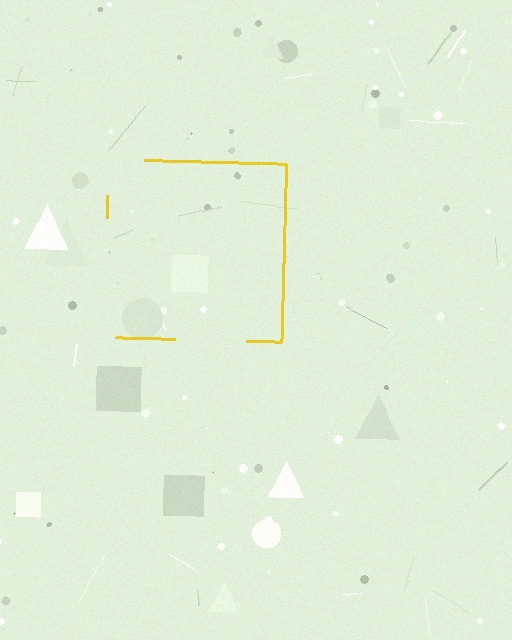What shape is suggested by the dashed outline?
The dashed outline suggests a square.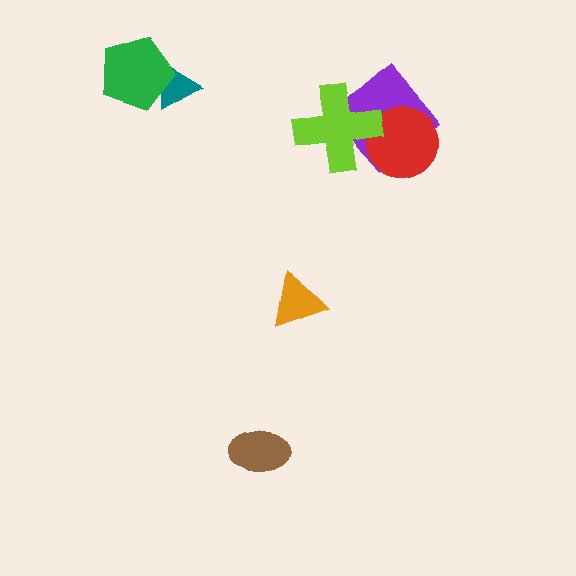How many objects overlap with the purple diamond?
2 objects overlap with the purple diamond.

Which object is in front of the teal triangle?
The green pentagon is in front of the teal triangle.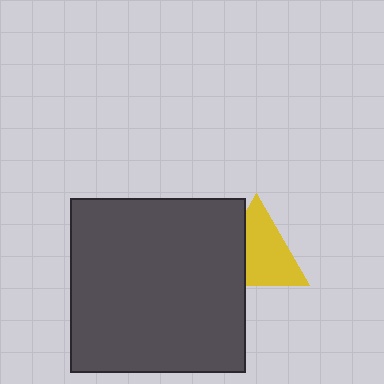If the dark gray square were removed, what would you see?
You would see the complete yellow triangle.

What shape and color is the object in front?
The object in front is a dark gray square.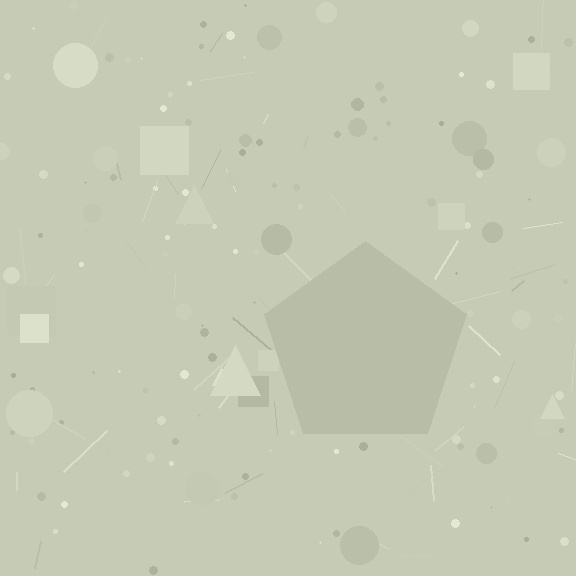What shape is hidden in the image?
A pentagon is hidden in the image.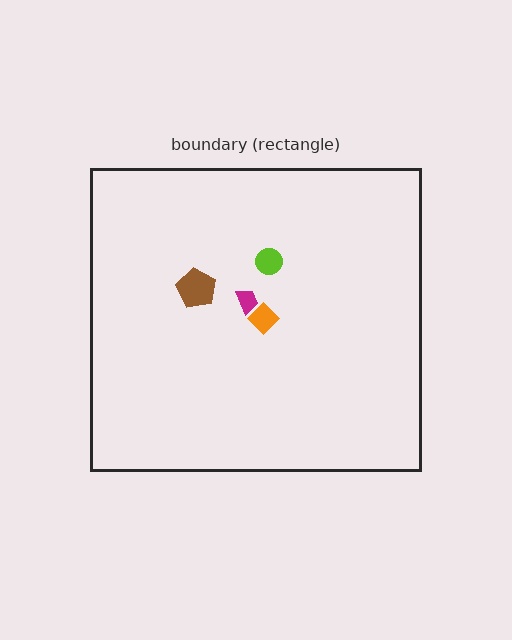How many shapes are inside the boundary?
4 inside, 0 outside.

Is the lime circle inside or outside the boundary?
Inside.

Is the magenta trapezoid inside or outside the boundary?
Inside.